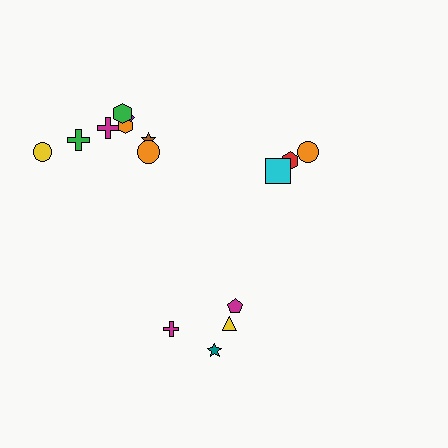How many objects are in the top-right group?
There are 3 objects.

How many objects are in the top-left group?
There are 8 objects.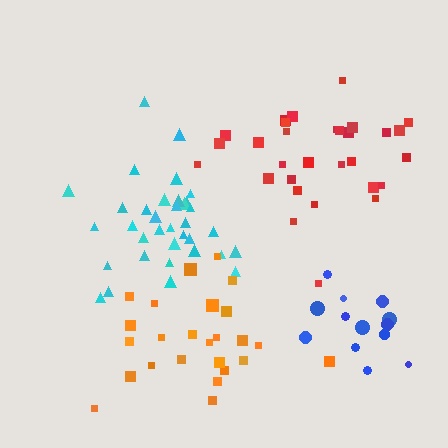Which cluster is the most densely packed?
Cyan.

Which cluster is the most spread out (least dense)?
Blue.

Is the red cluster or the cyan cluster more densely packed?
Cyan.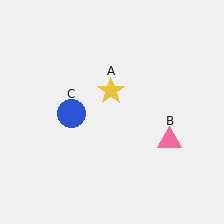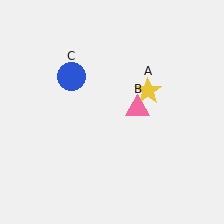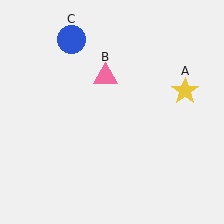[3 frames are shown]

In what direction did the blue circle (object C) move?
The blue circle (object C) moved up.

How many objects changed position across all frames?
3 objects changed position: yellow star (object A), pink triangle (object B), blue circle (object C).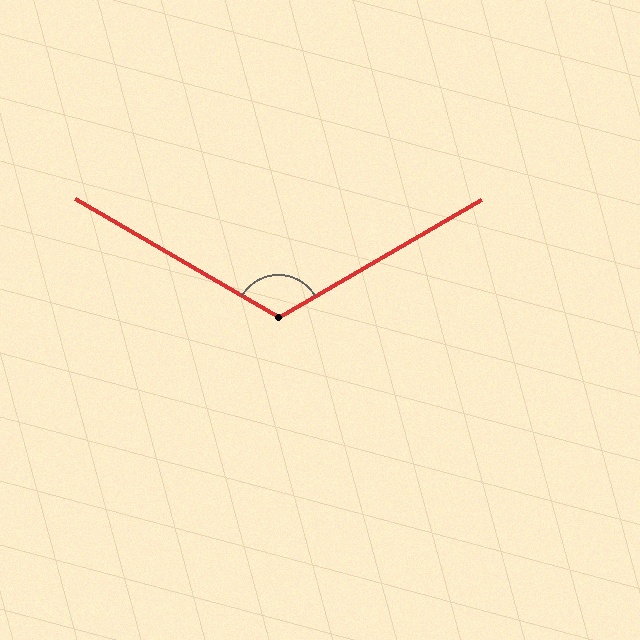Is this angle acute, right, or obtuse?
It is obtuse.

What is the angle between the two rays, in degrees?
Approximately 119 degrees.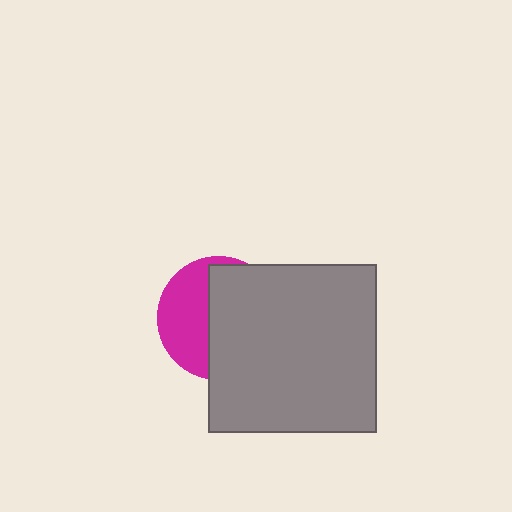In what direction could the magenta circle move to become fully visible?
The magenta circle could move left. That would shift it out from behind the gray square entirely.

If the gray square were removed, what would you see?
You would see the complete magenta circle.